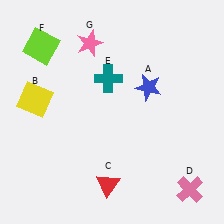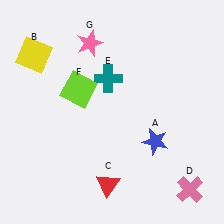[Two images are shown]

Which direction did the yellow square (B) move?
The yellow square (B) moved up.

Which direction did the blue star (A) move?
The blue star (A) moved down.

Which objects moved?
The objects that moved are: the blue star (A), the yellow square (B), the lime square (F).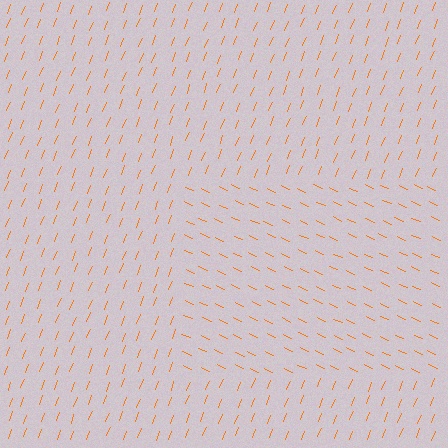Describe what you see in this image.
The image is filled with small orange line segments. A rectangle region in the image has lines oriented differently from the surrounding lines, creating a visible texture boundary.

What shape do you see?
I see a rectangle.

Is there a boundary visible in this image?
Yes, there is a texture boundary formed by a change in line orientation.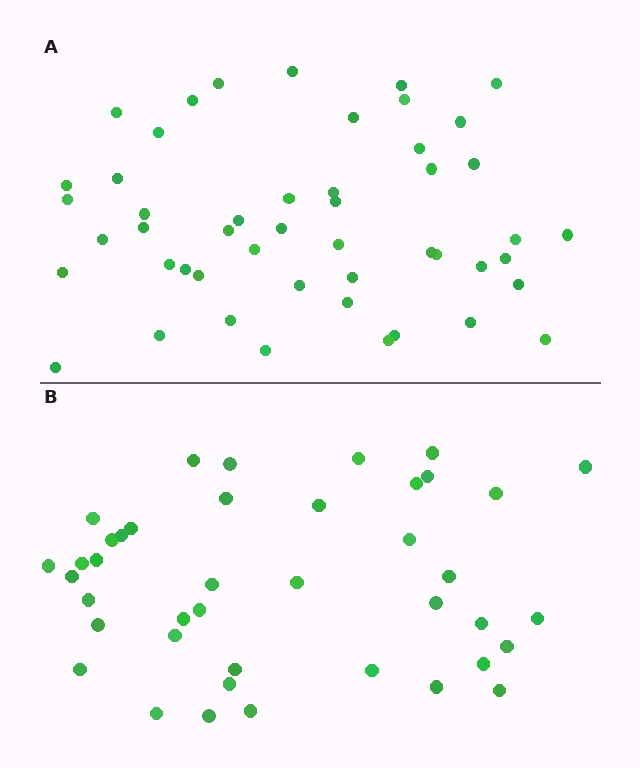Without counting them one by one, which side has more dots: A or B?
Region A (the top region) has more dots.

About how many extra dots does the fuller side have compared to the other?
Region A has roughly 8 or so more dots than region B.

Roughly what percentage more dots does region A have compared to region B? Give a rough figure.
About 20% more.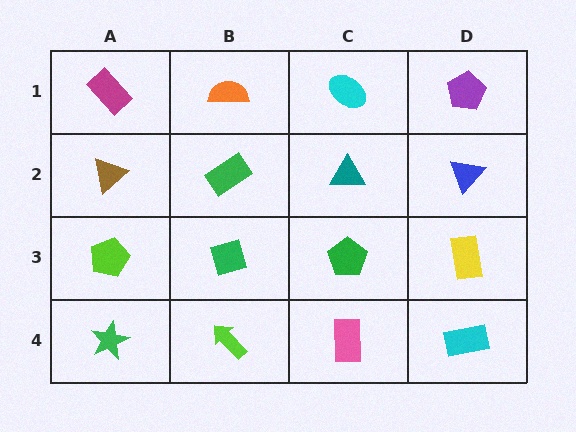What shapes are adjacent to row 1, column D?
A blue triangle (row 2, column D), a cyan ellipse (row 1, column C).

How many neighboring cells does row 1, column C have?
3.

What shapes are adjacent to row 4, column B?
A green diamond (row 3, column B), a green star (row 4, column A), a pink rectangle (row 4, column C).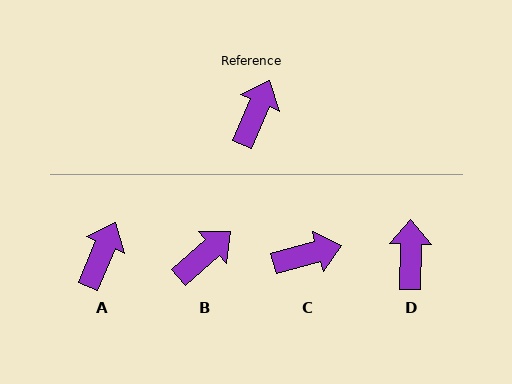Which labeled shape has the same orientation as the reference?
A.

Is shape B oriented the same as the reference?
No, it is off by about 25 degrees.